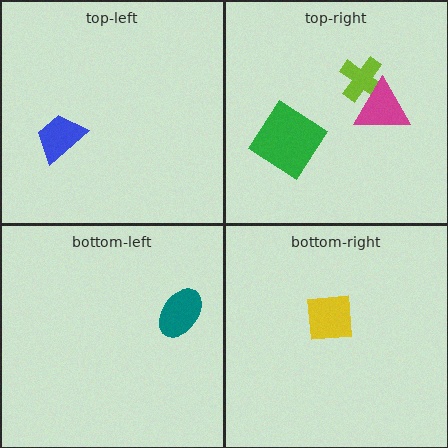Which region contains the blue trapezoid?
The top-left region.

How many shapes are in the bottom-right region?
1.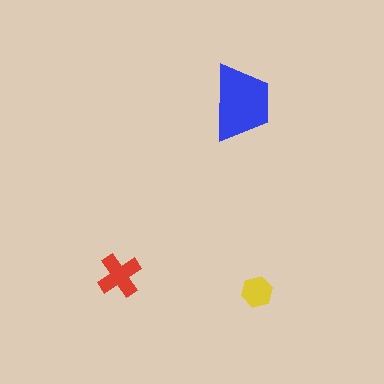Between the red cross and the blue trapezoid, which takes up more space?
The blue trapezoid.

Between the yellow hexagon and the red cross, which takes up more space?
The red cross.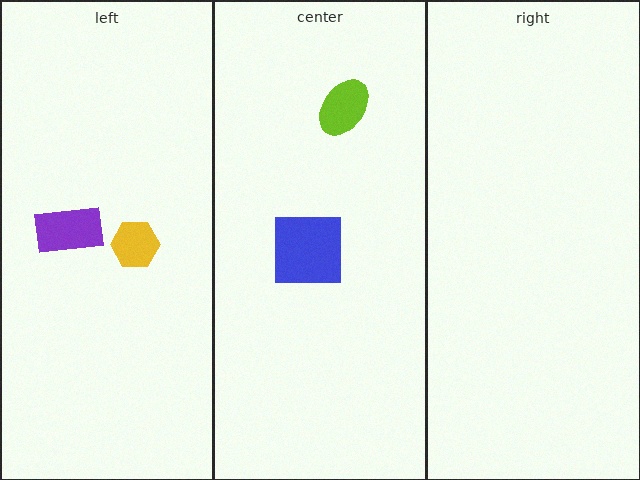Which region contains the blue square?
The center region.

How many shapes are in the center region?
2.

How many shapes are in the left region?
2.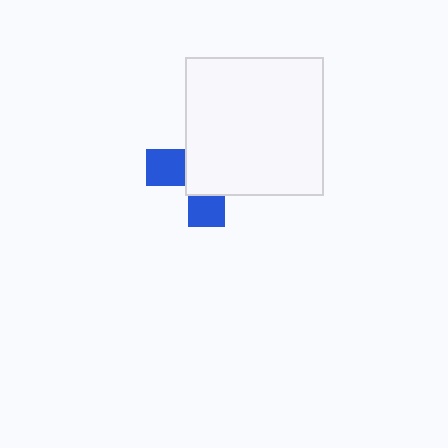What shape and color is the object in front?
The object in front is a white square.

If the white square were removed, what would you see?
You would see the complete blue cross.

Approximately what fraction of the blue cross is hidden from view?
Roughly 65% of the blue cross is hidden behind the white square.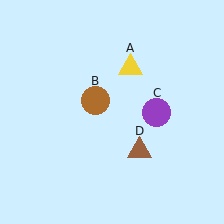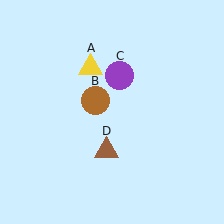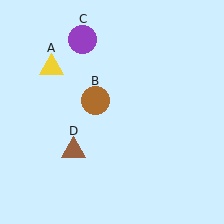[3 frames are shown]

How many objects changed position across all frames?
3 objects changed position: yellow triangle (object A), purple circle (object C), brown triangle (object D).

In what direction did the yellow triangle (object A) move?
The yellow triangle (object A) moved left.